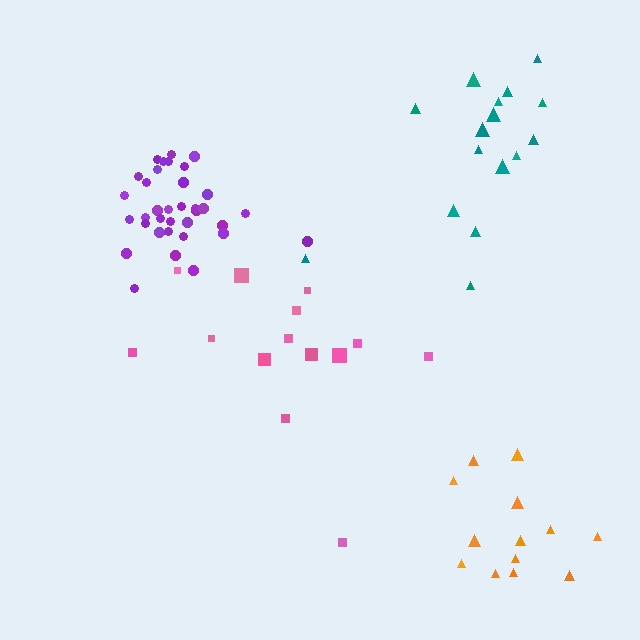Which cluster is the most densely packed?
Purple.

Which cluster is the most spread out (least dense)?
Pink.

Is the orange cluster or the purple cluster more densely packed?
Purple.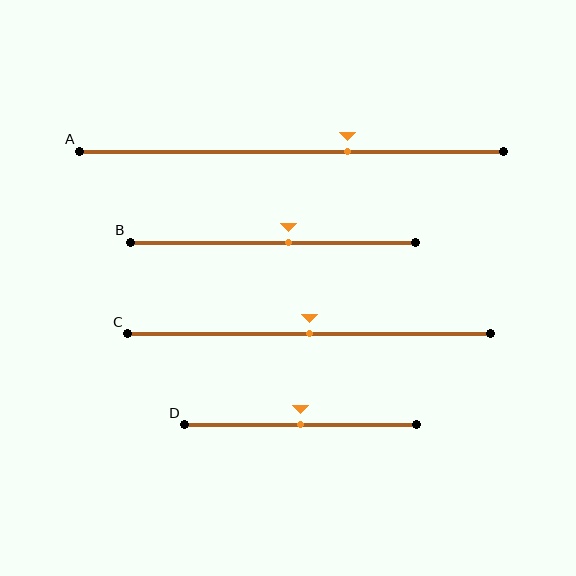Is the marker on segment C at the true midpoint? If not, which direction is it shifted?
Yes, the marker on segment C is at the true midpoint.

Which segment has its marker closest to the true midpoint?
Segment C has its marker closest to the true midpoint.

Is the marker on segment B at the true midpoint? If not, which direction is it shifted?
No, the marker on segment B is shifted to the right by about 6% of the segment length.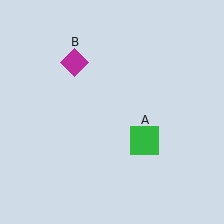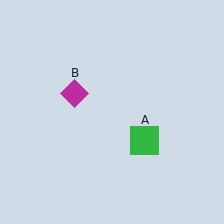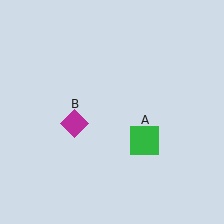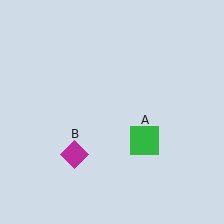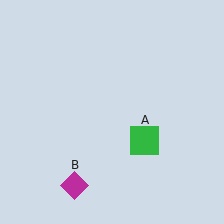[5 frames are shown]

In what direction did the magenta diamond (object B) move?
The magenta diamond (object B) moved down.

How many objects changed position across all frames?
1 object changed position: magenta diamond (object B).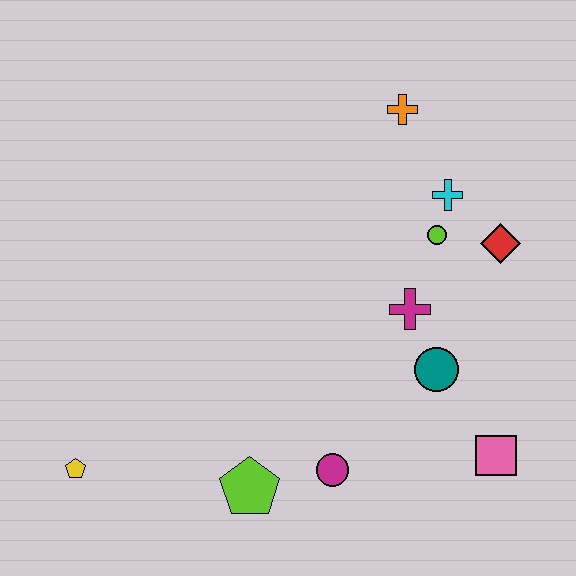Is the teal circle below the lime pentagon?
No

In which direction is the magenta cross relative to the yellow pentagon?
The magenta cross is to the right of the yellow pentagon.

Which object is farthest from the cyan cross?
The yellow pentagon is farthest from the cyan cross.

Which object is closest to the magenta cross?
The teal circle is closest to the magenta cross.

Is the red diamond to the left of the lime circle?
No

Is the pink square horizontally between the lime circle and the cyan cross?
No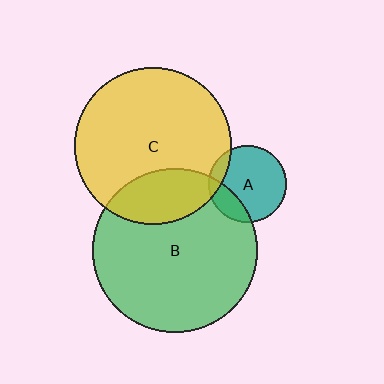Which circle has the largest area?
Circle B (green).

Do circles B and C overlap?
Yes.